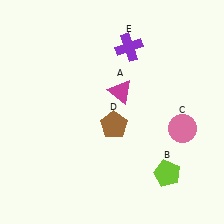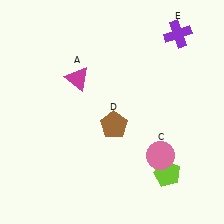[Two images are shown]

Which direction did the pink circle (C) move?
The pink circle (C) moved down.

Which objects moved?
The objects that moved are: the magenta triangle (A), the pink circle (C), the purple cross (E).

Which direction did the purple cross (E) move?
The purple cross (E) moved right.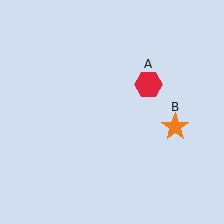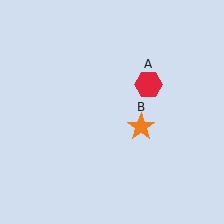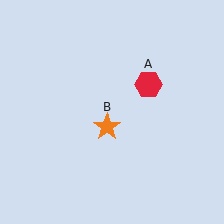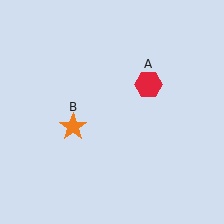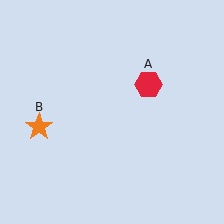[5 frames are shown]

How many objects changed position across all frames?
1 object changed position: orange star (object B).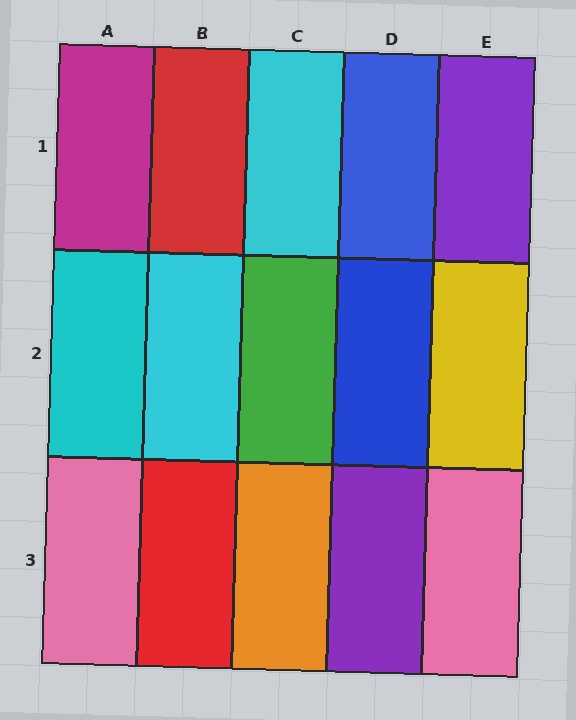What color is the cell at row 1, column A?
Magenta.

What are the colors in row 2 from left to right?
Cyan, cyan, green, blue, yellow.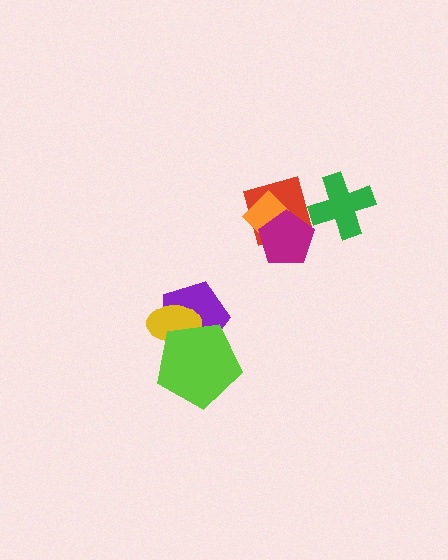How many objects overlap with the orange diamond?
2 objects overlap with the orange diamond.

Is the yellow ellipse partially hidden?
Yes, it is partially covered by another shape.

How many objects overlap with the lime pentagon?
2 objects overlap with the lime pentagon.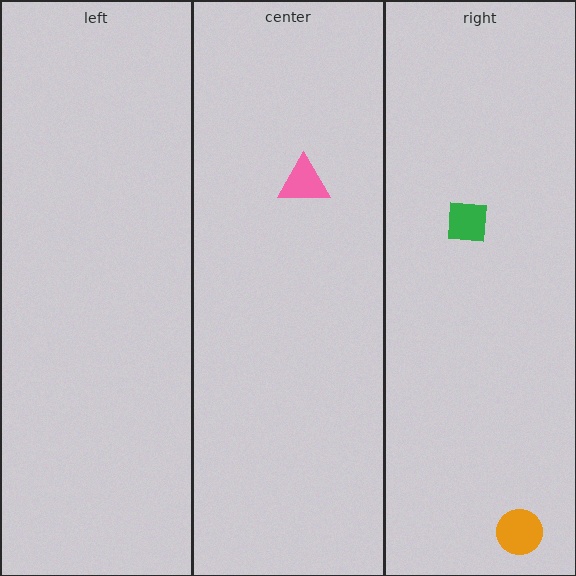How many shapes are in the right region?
2.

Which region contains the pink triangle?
The center region.